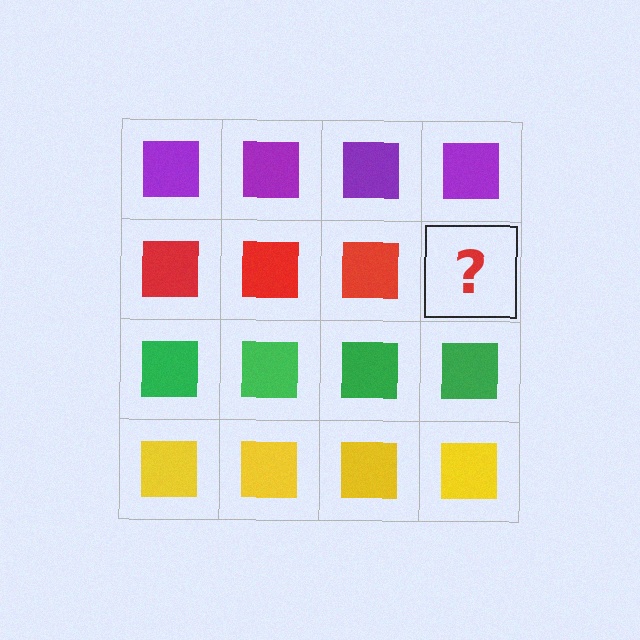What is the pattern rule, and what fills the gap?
The rule is that each row has a consistent color. The gap should be filled with a red square.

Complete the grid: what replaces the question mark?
The question mark should be replaced with a red square.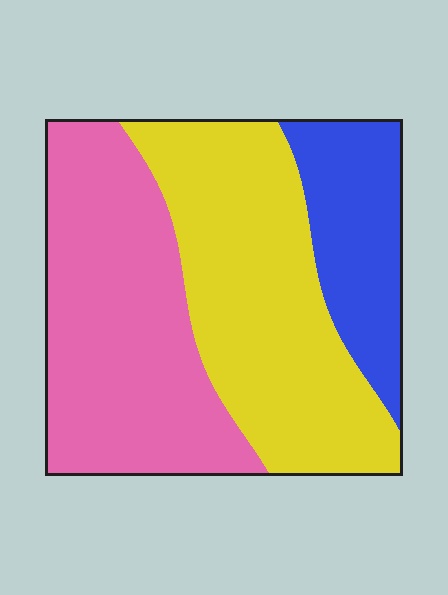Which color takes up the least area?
Blue, at roughly 20%.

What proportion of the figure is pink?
Pink takes up about two fifths (2/5) of the figure.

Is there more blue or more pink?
Pink.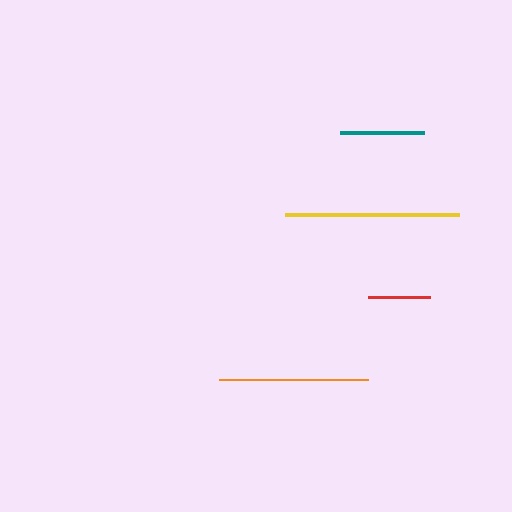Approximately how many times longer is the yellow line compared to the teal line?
The yellow line is approximately 2.0 times the length of the teal line.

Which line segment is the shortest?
The red line is the shortest at approximately 62 pixels.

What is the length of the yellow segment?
The yellow segment is approximately 174 pixels long.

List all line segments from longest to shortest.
From longest to shortest: yellow, orange, teal, red.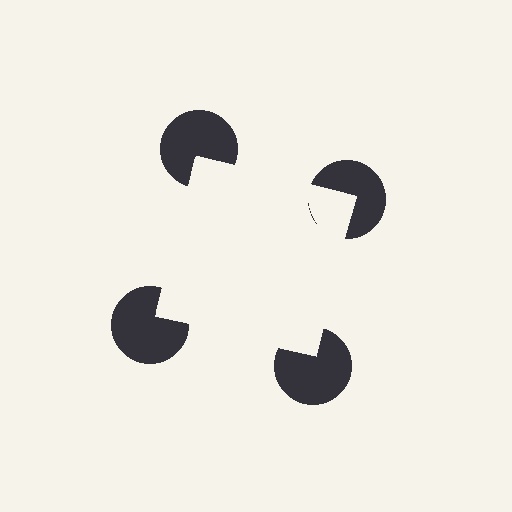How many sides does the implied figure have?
4 sides.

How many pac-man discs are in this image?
There are 4 — one at each vertex of the illusory square.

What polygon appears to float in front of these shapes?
An illusory square — its edges are inferred from the aligned wedge cuts in the pac-man discs, not physically drawn.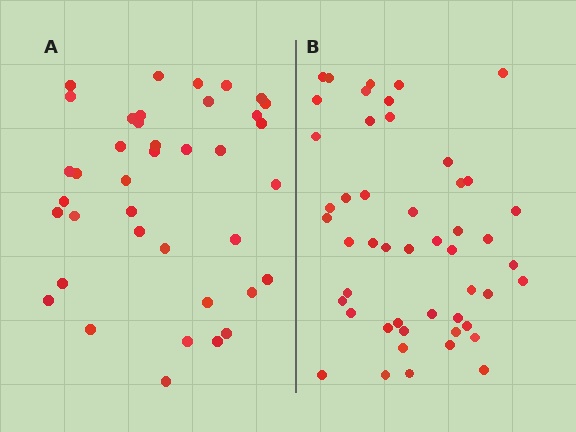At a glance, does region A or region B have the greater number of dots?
Region B (the right region) has more dots.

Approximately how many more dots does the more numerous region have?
Region B has roughly 10 or so more dots than region A.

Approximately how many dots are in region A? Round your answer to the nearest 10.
About 40 dots. (The exact count is 39, which rounds to 40.)